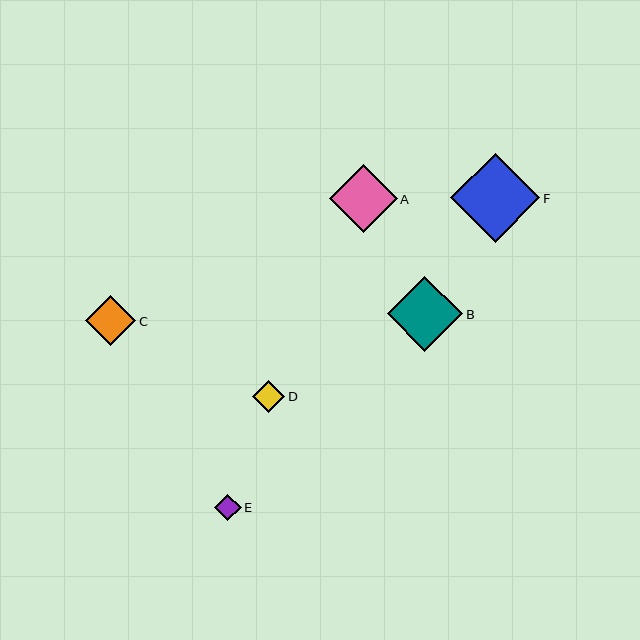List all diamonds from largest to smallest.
From largest to smallest: F, B, A, C, D, E.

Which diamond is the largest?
Diamond F is the largest with a size of approximately 89 pixels.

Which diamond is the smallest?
Diamond E is the smallest with a size of approximately 26 pixels.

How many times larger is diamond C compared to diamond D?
Diamond C is approximately 1.6 times the size of diamond D.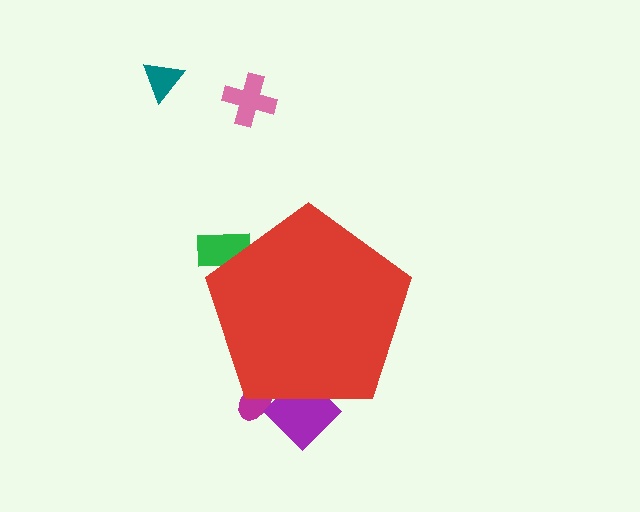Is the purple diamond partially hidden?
Yes, the purple diamond is partially hidden behind the red pentagon.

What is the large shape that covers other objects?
A red pentagon.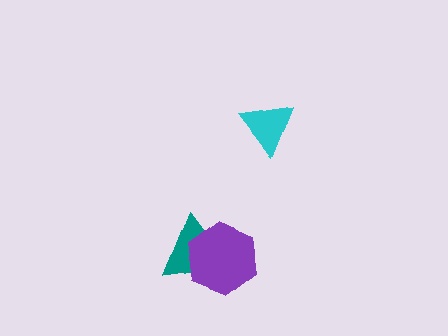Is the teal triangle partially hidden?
Yes, it is partially covered by another shape.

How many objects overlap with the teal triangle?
1 object overlaps with the teal triangle.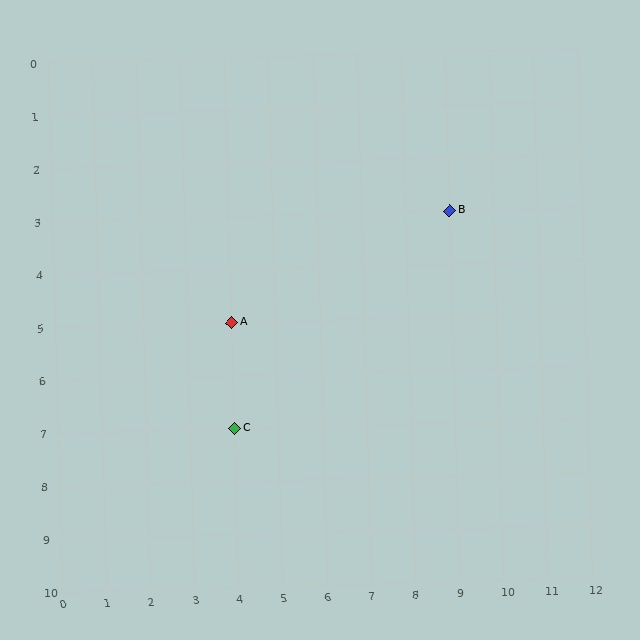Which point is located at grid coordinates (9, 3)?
Point B is at (9, 3).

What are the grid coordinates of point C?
Point C is at grid coordinates (4, 7).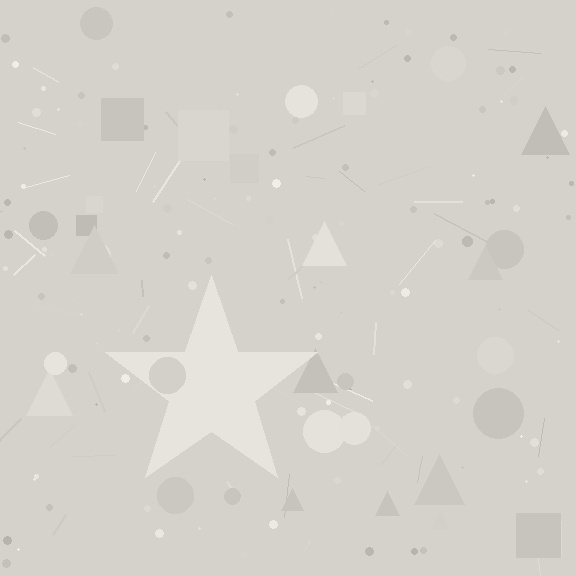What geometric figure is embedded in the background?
A star is embedded in the background.